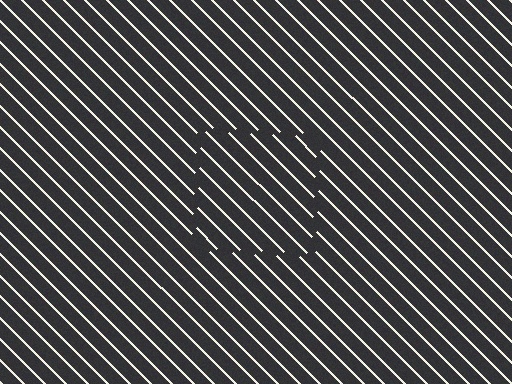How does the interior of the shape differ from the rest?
The interior of the shape contains the same grating, shifted by half a period — the contour is defined by the phase discontinuity where line-ends from the inner and outer gratings abut.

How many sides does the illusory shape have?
4 sides — the line-ends trace a square.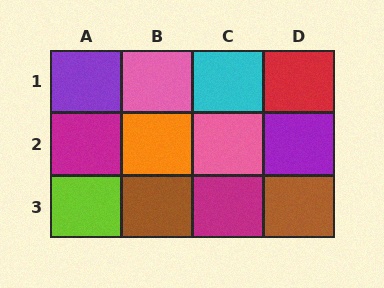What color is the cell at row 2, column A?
Magenta.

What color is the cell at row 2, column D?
Purple.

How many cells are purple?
2 cells are purple.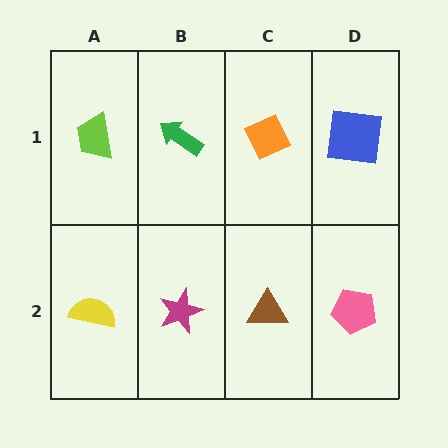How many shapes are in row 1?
4 shapes.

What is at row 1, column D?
A blue square.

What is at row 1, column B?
A green arrow.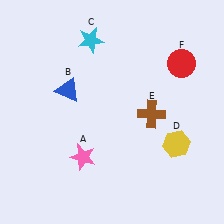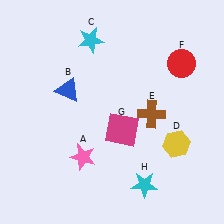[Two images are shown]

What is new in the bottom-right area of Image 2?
A magenta square (G) was added in the bottom-right area of Image 2.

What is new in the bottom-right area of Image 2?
A cyan star (H) was added in the bottom-right area of Image 2.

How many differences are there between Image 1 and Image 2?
There are 2 differences between the two images.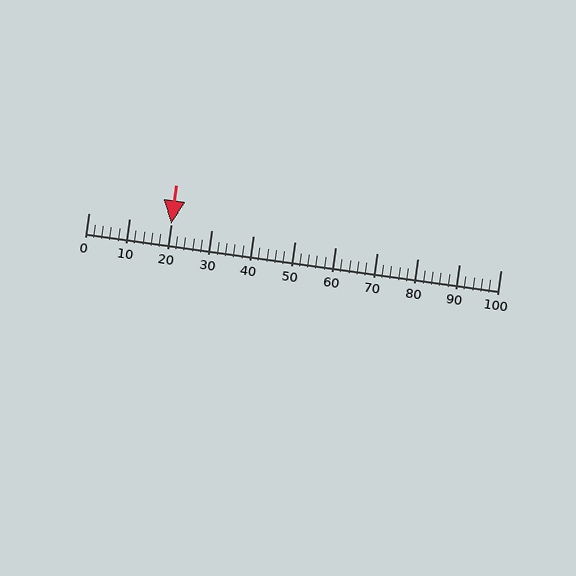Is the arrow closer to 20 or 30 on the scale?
The arrow is closer to 20.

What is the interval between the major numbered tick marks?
The major tick marks are spaced 10 units apart.